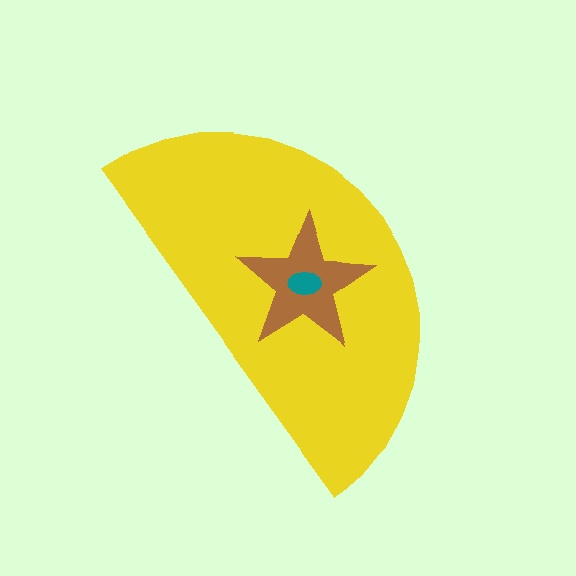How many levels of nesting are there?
3.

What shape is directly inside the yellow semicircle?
The brown star.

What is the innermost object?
The teal ellipse.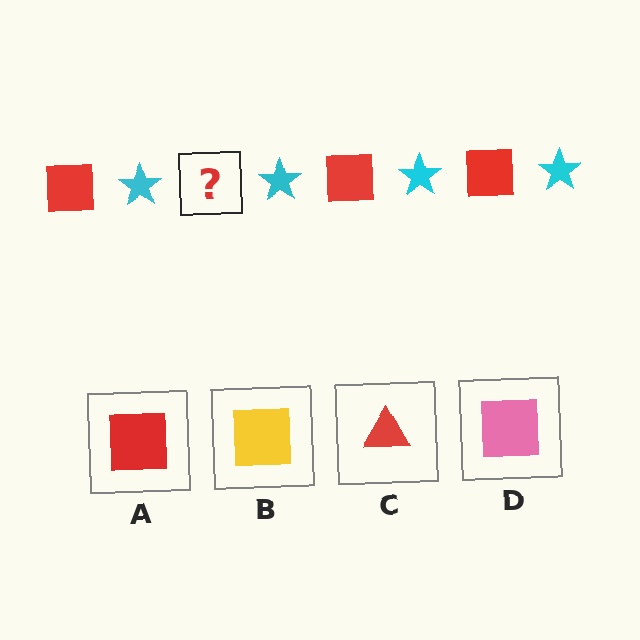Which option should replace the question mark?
Option A.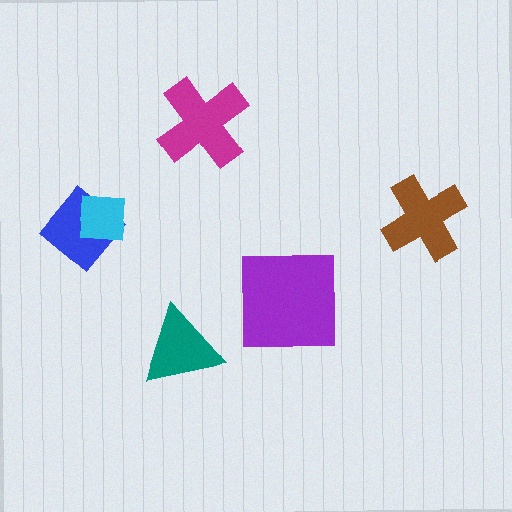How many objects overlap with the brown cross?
0 objects overlap with the brown cross.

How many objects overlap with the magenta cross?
0 objects overlap with the magenta cross.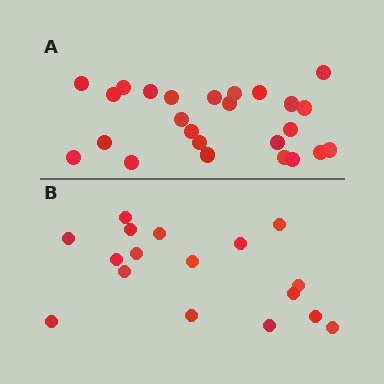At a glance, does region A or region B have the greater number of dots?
Region A (the top region) has more dots.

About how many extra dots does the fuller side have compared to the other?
Region A has roughly 8 or so more dots than region B.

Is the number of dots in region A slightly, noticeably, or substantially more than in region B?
Region A has substantially more. The ratio is roughly 1.5 to 1.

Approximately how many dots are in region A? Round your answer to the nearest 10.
About 20 dots. (The exact count is 25, which rounds to 20.)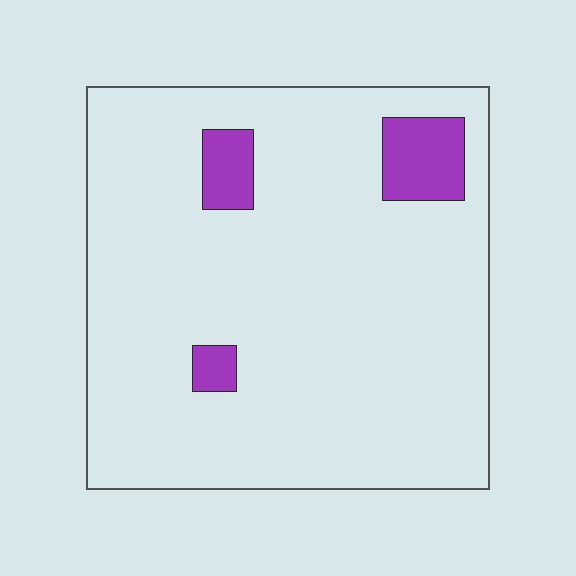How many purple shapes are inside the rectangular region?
3.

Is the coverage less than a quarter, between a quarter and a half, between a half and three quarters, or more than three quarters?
Less than a quarter.